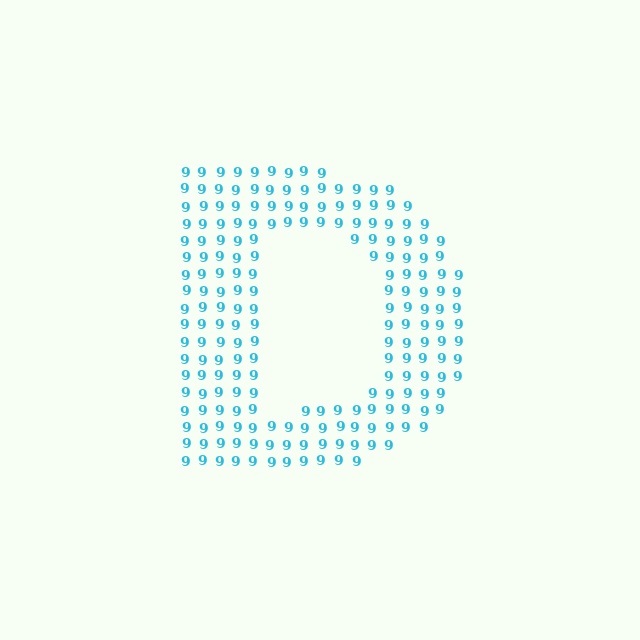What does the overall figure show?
The overall figure shows the letter D.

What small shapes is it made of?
It is made of small digit 9's.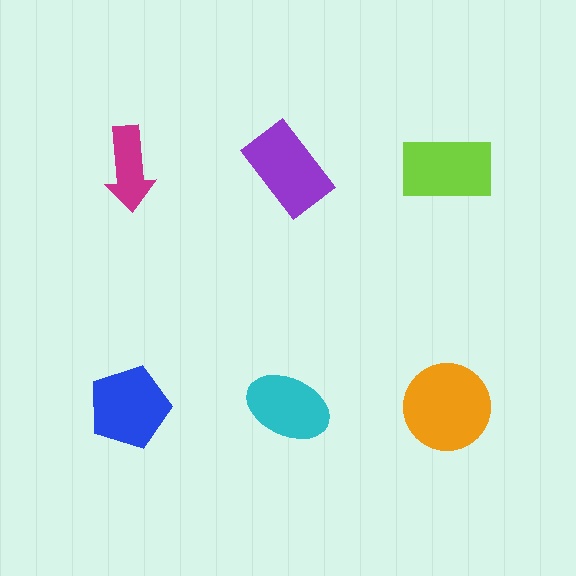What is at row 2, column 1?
A blue pentagon.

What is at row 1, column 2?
A purple rectangle.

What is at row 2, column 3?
An orange circle.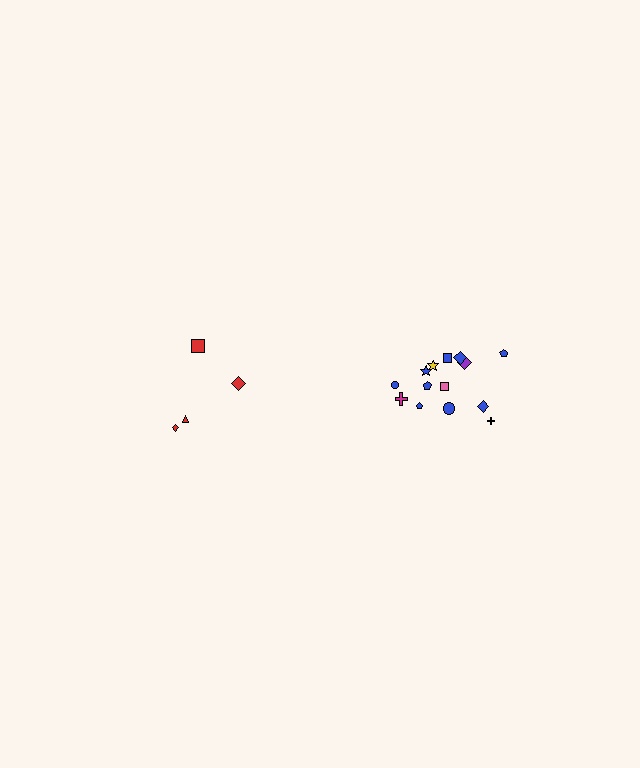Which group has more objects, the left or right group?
The right group.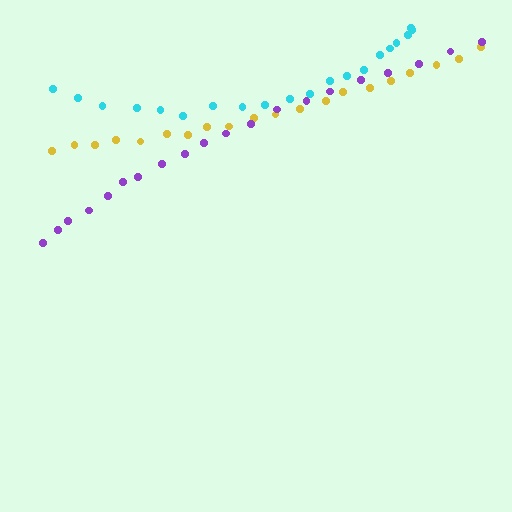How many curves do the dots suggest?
There are 3 distinct paths.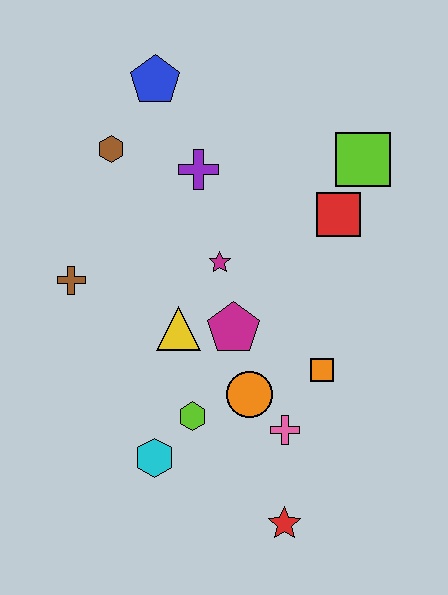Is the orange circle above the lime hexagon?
Yes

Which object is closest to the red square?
The lime square is closest to the red square.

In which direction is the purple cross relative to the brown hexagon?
The purple cross is to the right of the brown hexagon.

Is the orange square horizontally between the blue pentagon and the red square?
Yes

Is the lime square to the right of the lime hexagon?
Yes